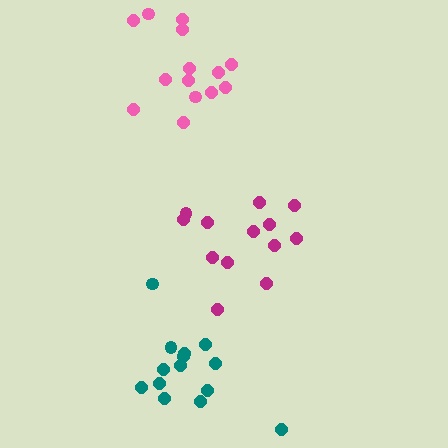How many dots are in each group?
Group 1: 14 dots, Group 2: 14 dots, Group 3: 13 dots (41 total).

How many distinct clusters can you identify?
There are 3 distinct clusters.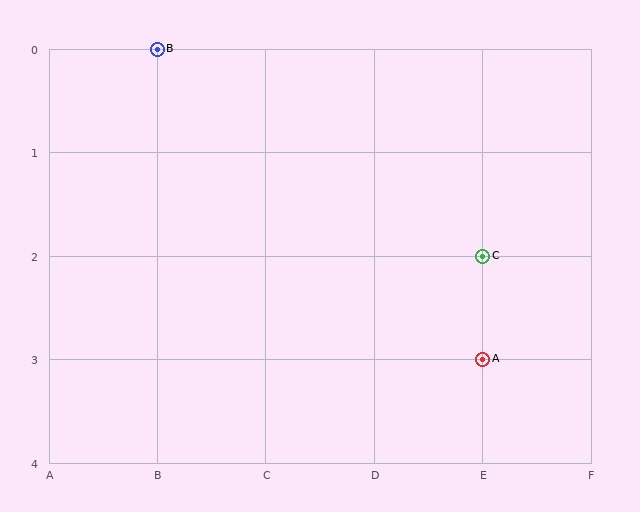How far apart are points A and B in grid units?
Points A and B are 3 columns and 3 rows apart (about 4.2 grid units diagonally).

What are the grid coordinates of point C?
Point C is at grid coordinates (E, 2).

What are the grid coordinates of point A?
Point A is at grid coordinates (E, 3).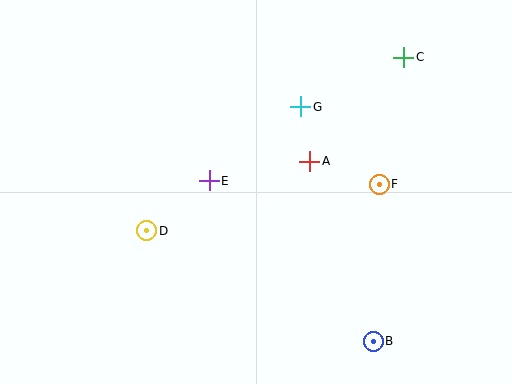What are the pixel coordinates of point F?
Point F is at (379, 184).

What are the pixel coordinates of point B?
Point B is at (373, 341).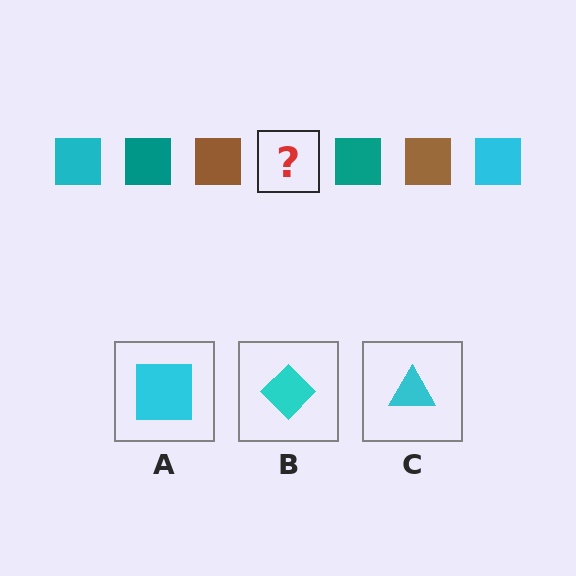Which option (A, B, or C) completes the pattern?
A.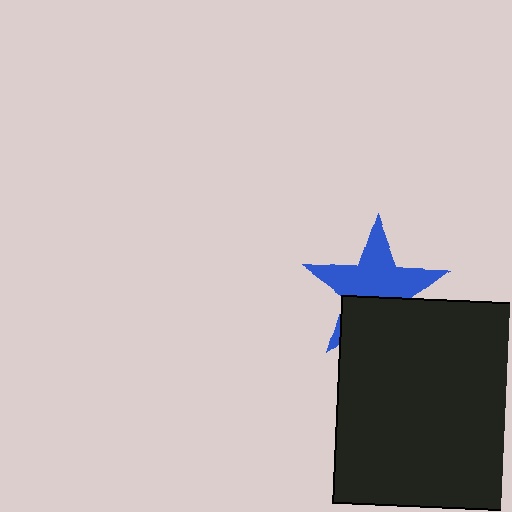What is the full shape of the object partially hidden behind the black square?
The partially hidden object is a blue star.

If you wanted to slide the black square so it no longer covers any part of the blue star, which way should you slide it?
Slide it down — that is the most direct way to separate the two shapes.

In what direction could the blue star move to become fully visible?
The blue star could move up. That would shift it out from behind the black square entirely.